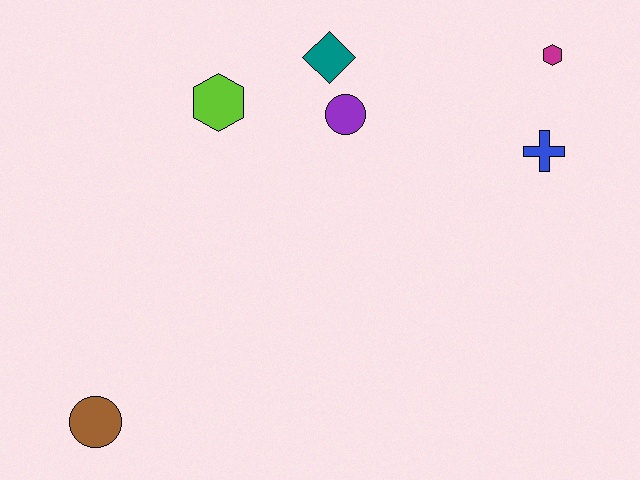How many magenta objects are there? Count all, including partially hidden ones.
There is 1 magenta object.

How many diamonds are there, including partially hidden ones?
There is 1 diamond.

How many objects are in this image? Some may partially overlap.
There are 6 objects.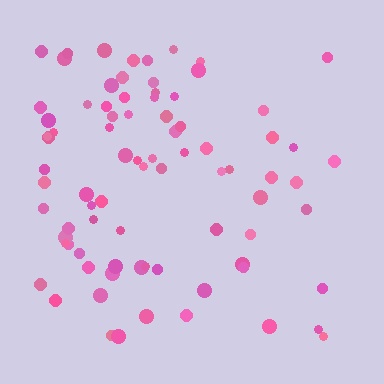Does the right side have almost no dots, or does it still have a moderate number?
Still a moderate number, just noticeably fewer than the left.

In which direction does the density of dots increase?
From right to left, with the left side densest.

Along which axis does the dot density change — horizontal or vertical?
Horizontal.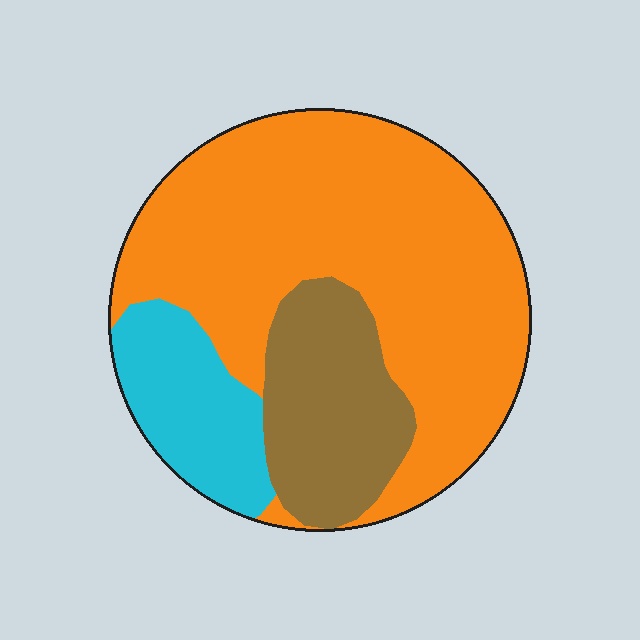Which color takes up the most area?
Orange, at roughly 65%.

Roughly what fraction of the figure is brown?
Brown takes up less than a quarter of the figure.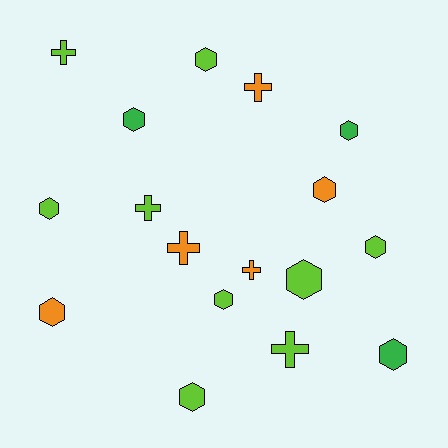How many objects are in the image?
There are 17 objects.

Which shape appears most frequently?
Hexagon, with 11 objects.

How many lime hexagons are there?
There are 6 lime hexagons.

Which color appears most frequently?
Lime, with 9 objects.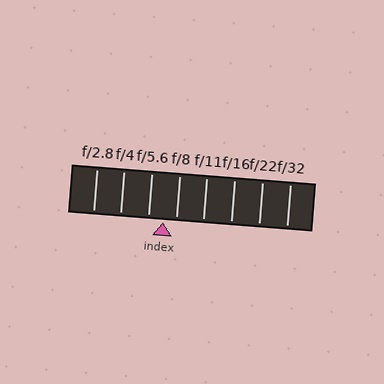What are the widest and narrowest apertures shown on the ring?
The widest aperture shown is f/2.8 and the narrowest is f/32.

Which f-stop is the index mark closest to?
The index mark is closest to f/8.